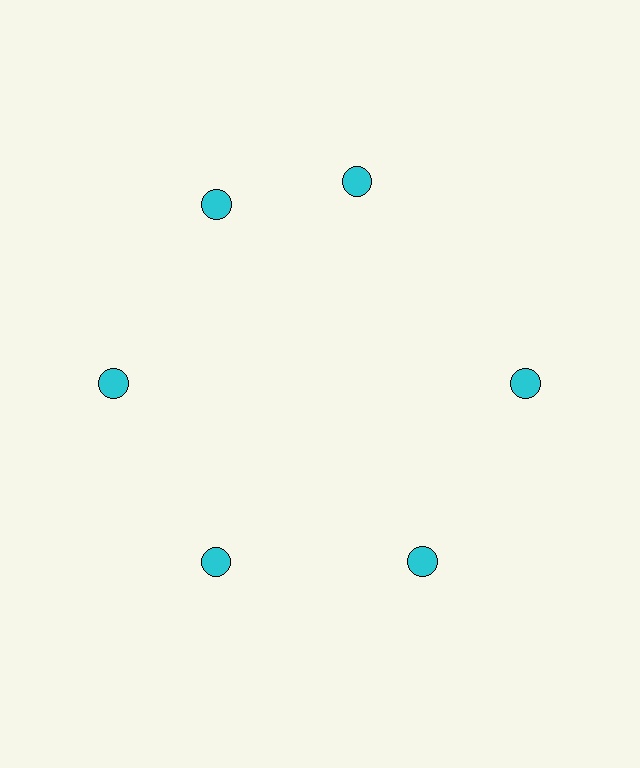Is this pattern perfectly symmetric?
No. The 6 cyan circles are arranged in a ring, but one element near the 1 o'clock position is rotated out of alignment along the ring, breaking the 6-fold rotational symmetry.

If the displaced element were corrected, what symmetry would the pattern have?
It would have 6-fold rotational symmetry — the pattern would map onto itself every 60 degrees.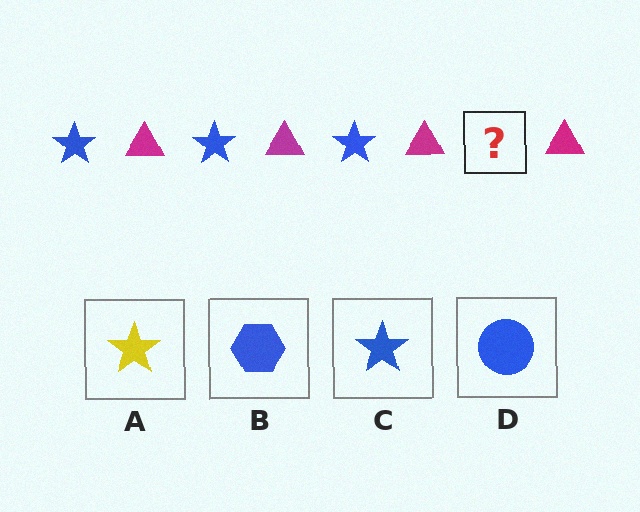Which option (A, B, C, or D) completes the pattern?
C.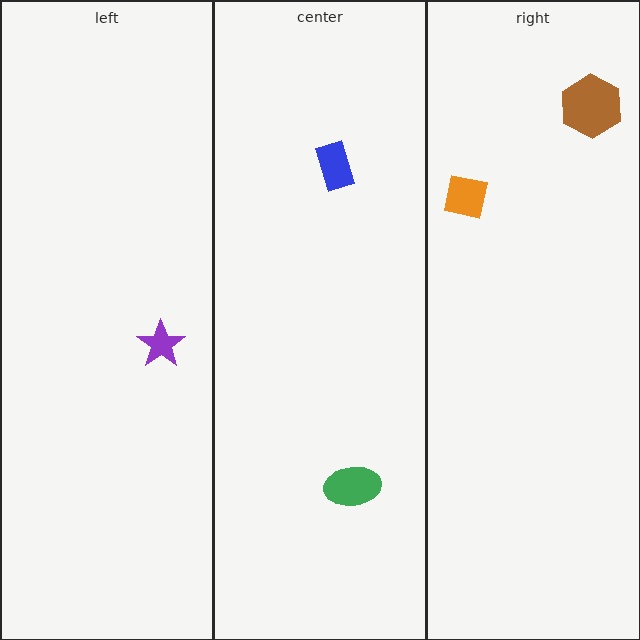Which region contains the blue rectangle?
The center region.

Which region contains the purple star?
The left region.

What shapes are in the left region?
The purple star.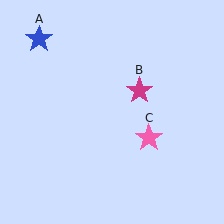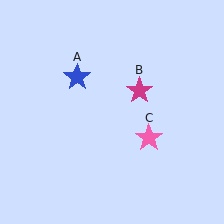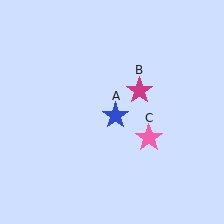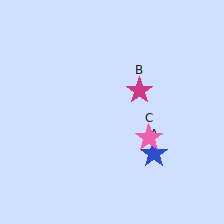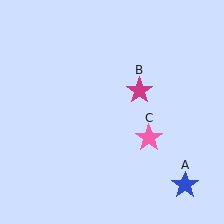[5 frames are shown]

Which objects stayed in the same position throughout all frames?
Magenta star (object B) and pink star (object C) remained stationary.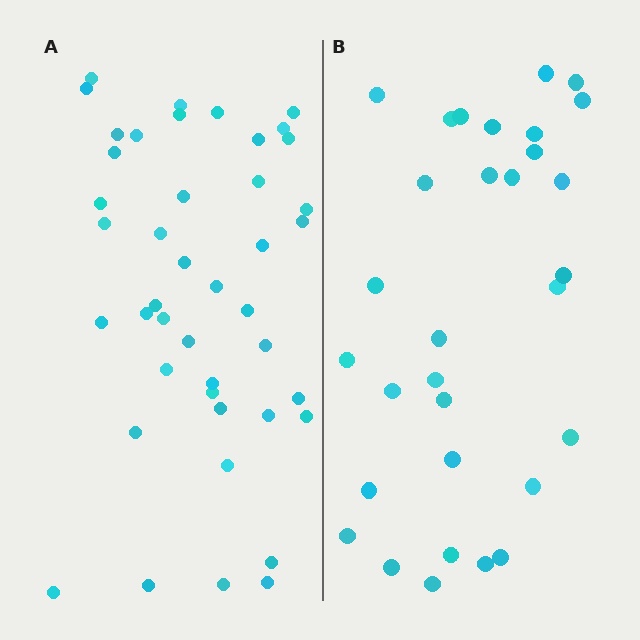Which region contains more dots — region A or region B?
Region A (the left region) has more dots.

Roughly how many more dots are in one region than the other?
Region A has roughly 12 or so more dots than region B.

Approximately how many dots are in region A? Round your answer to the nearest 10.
About 40 dots. (The exact count is 43, which rounds to 40.)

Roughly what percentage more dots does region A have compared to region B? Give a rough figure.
About 40% more.